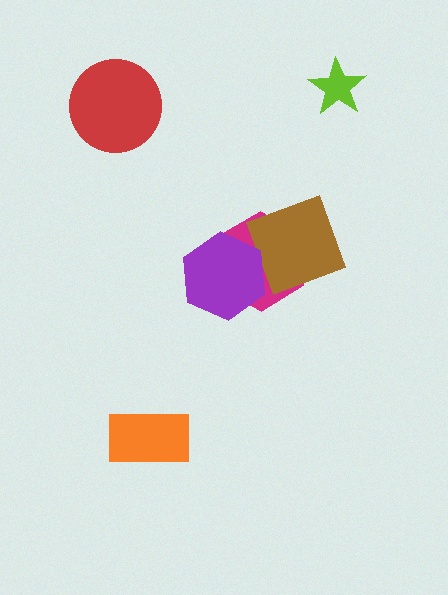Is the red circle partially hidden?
No, no other shape covers it.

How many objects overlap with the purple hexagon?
1 object overlaps with the purple hexagon.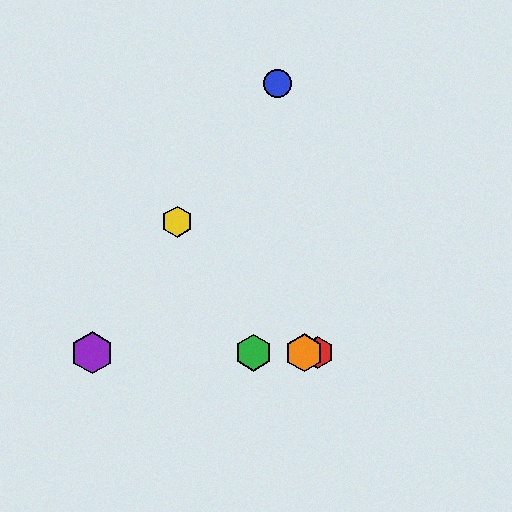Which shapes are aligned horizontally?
The red hexagon, the green hexagon, the purple hexagon, the orange hexagon are aligned horizontally.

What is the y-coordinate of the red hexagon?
The red hexagon is at y≈353.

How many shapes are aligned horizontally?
4 shapes (the red hexagon, the green hexagon, the purple hexagon, the orange hexagon) are aligned horizontally.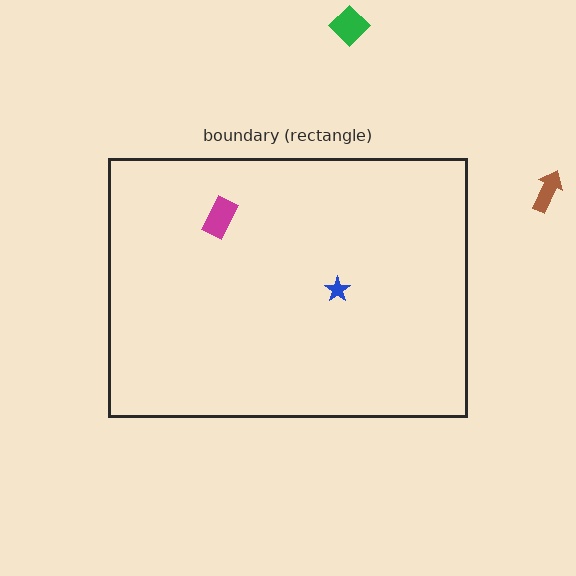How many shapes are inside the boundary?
2 inside, 2 outside.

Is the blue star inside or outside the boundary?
Inside.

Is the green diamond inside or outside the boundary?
Outside.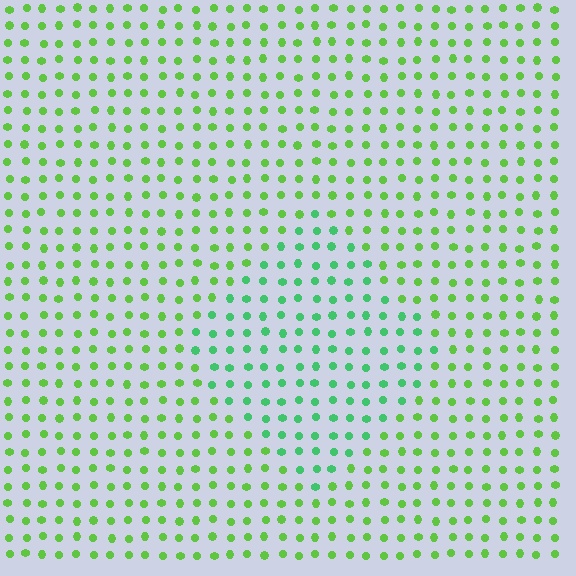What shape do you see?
I see a diamond.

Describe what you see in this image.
The image is filled with small lime elements in a uniform arrangement. A diamond-shaped region is visible where the elements are tinted to a slightly different hue, forming a subtle color boundary.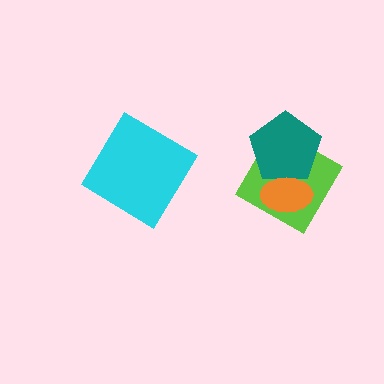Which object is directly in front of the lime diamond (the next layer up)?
The teal pentagon is directly in front of the lime diamond.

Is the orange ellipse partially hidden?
No, no other shape covers it.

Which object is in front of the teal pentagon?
The orange ellipse is in front of the teal pentagon.